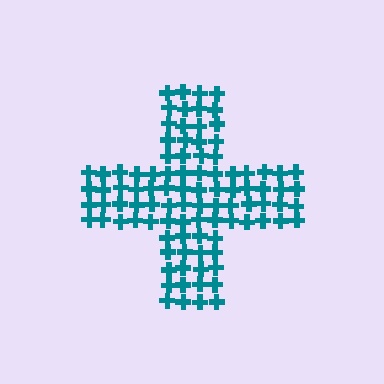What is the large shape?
The large shape is a cross.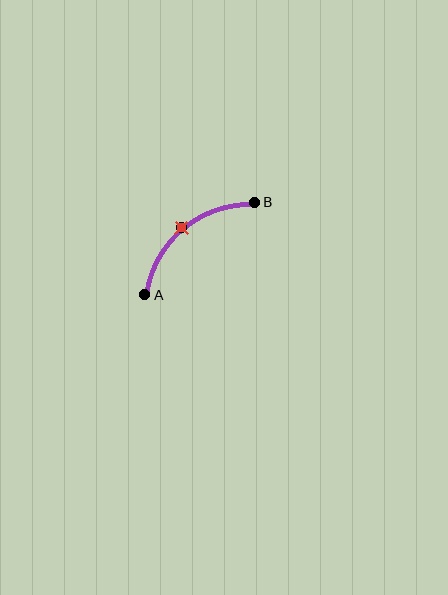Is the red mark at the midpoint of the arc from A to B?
Yes. The red mark lies on the arc at equal arc-length from both A and B — it is the arc midpoint.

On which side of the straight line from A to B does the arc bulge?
The arc bulges above and to the left of the straight line connecting A and B.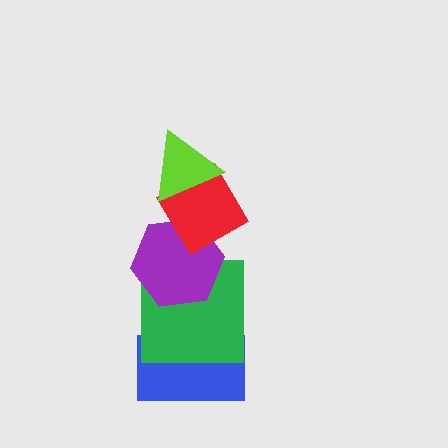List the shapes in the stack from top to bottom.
From top to bottom: the lime triangle, the red diamond, the purple hexagon, the green square, the blue rectangle.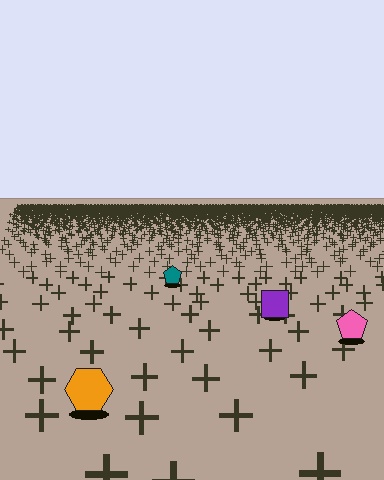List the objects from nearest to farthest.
From nearest to farthest: the orange hexagon, the pink pentagon, the purple square, the teal pentagon.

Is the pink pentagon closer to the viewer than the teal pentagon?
Yes. The pink pentagon is closer — you can tell from the texture gradient: the ground texture is coarser near it.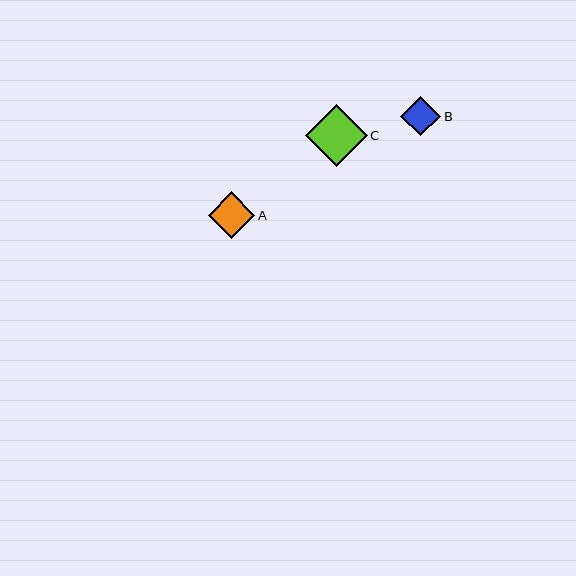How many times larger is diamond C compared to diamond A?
Diamond C is approximately 1.3 times the size of diamond A.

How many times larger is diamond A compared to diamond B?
Diamond A is approximately 1.2 times the size of diamond B.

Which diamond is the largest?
Diamond C is the largest with a size of approximately 62 pixels.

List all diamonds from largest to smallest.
From largest to smallest: C, A, B.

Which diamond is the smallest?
Diamond B is the smallest with a size of approximately 40 pixels.